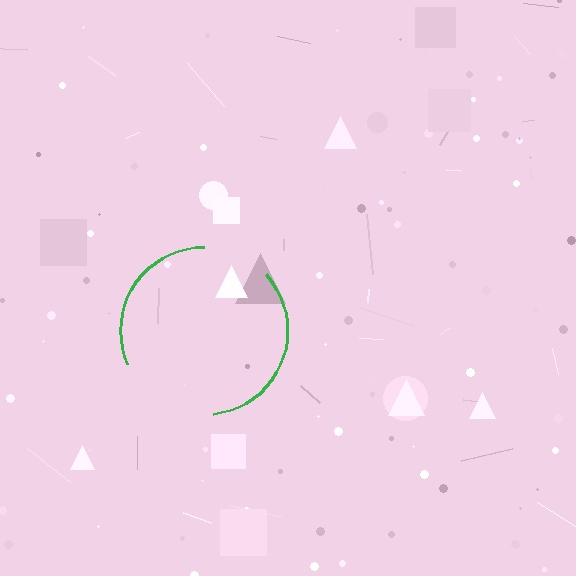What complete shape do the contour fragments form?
The contour fragments form a circle.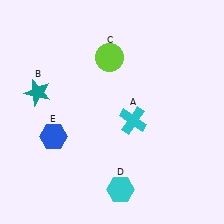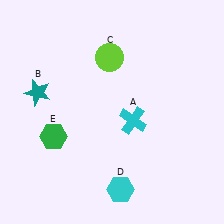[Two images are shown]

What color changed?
The hexagon (E) changed from blue in Image 1 to green in Image 2.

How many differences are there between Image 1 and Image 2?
There is 1 difference between the two images.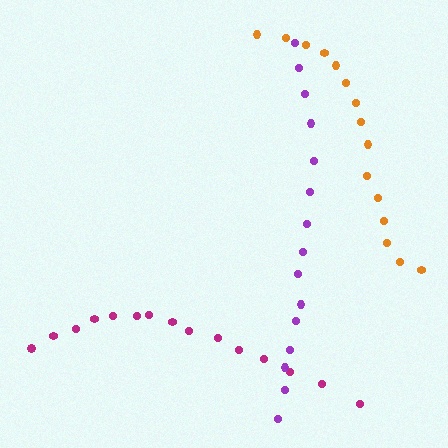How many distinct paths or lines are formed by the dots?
There are 3 distinct paths.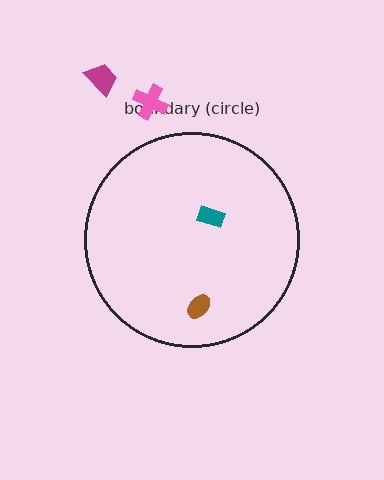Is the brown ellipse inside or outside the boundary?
Inside.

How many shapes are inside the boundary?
2 inside, 2 outside.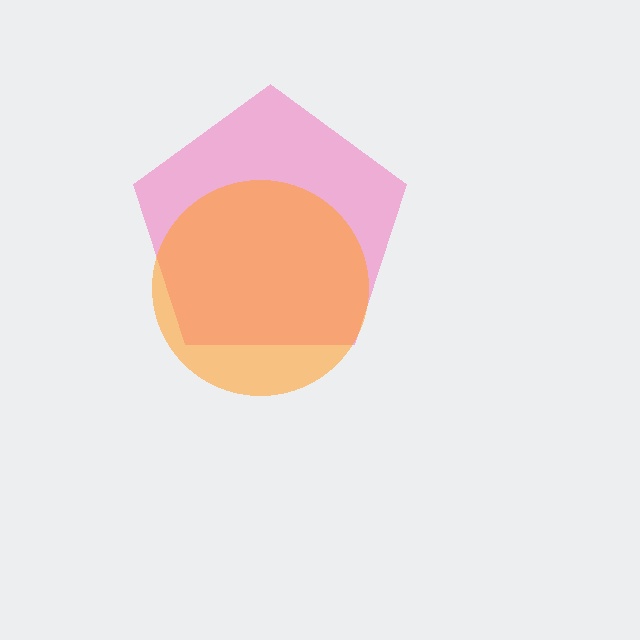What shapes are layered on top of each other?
The layered shapes are: a pink pentagon, an orange circle.